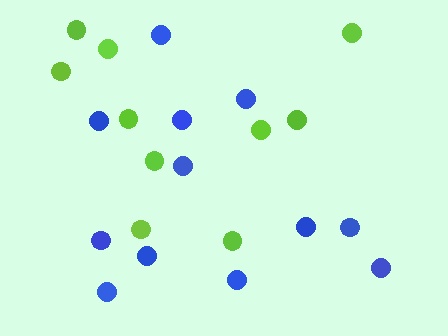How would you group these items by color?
There are 2 groups: one group of blue circles (12) and one group of lime circles (10).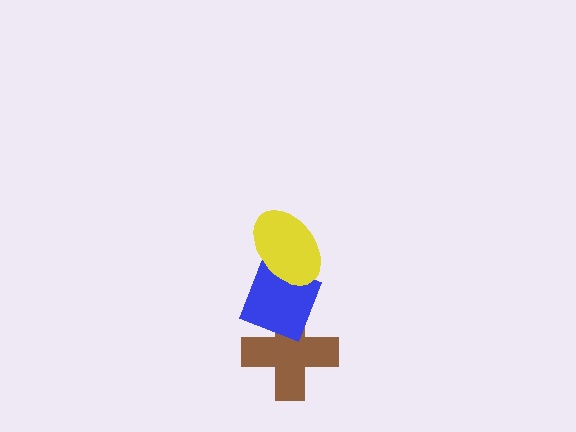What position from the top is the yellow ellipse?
The yellow ellipse is 1st from the top.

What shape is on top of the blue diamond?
The yellow ellipse is on top of the blue diamond.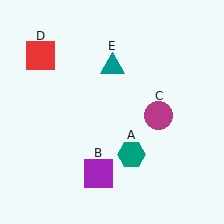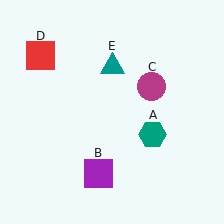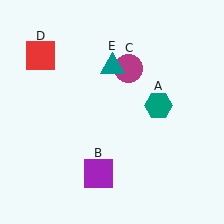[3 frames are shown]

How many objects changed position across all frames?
2 objects changed position: teal hexagon (object A), magenta circle (object C).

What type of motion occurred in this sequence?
The teal hexagon (object A), magenta circle (object C) rotated counterclockwise around the center of the scene.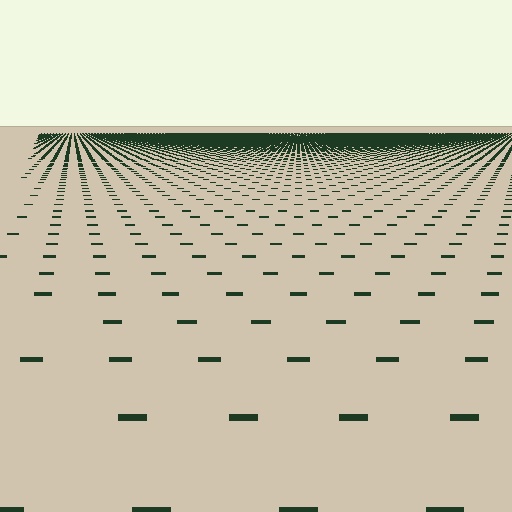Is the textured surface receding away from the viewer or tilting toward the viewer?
The surface is receding away from the viewer. Texture elements get smaller and denser toward the top.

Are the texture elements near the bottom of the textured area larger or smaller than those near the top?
Larger. Near the bottom, elements are closer to the viewer and appear at a bigger on-screen size.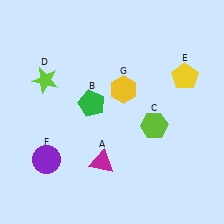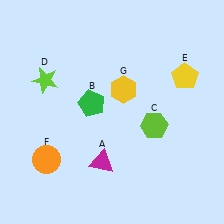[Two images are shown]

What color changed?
The circle (F) changed from purple in Image 1 to orange in Image 2.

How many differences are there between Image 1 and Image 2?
There is 1 difference between the two images.